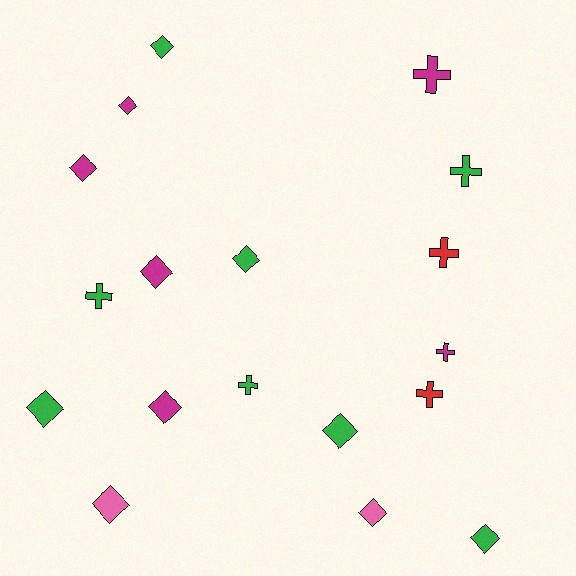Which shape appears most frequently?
Diamond, with 11 objects.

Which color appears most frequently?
Green, with 8 objects.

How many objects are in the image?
There are 18 objects.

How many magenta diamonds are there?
There are 4 magenta diamonds.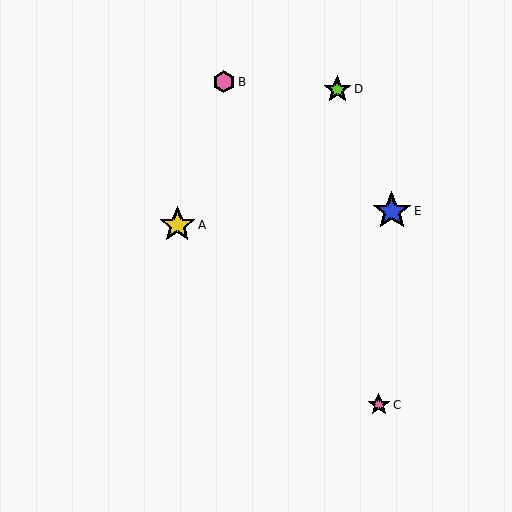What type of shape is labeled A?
Shape A is a yellow star.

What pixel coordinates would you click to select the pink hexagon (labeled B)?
Click at (224, 82) to select the pink hexagon B.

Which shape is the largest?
The blue star (labeled E) is the largest.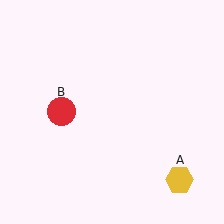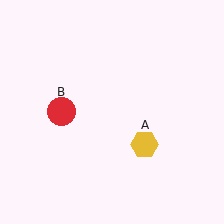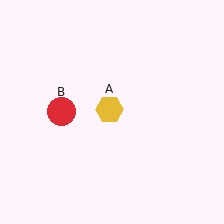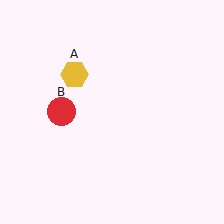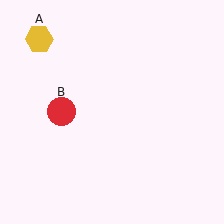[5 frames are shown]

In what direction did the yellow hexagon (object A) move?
The yellow hexagon (object A) moved up and to the left.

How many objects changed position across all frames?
1 object changed position: yellow hexagon (object A).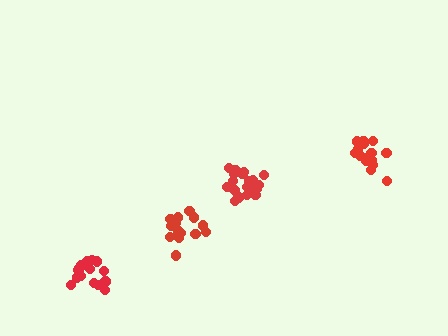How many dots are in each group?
Group 1: 17 dots, Group 2: 16 dots, Group 3: 21 dots, Group 4: 15 dots (69 total).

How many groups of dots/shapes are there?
There are 4 groups.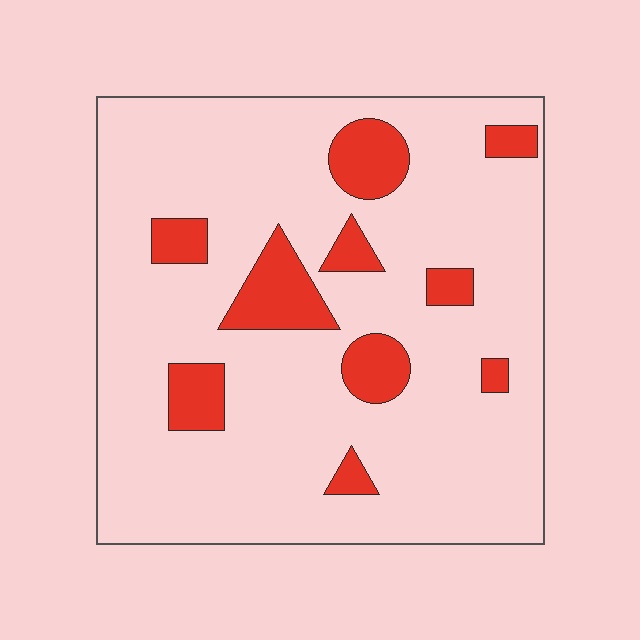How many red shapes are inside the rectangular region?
10.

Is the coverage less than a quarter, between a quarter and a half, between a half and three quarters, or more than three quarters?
Less than a quarter.